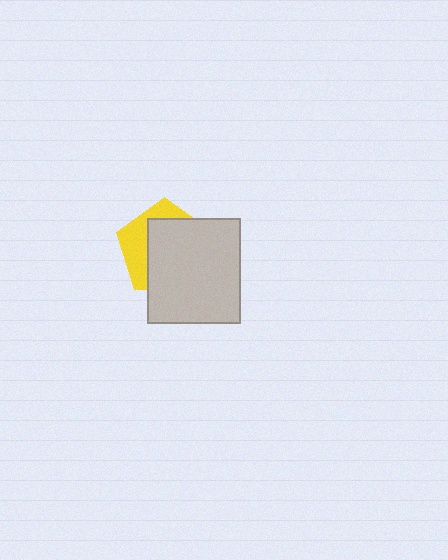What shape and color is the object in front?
The object in front is a light gray rectangle.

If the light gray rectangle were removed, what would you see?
You would see the complete yellow pentagon.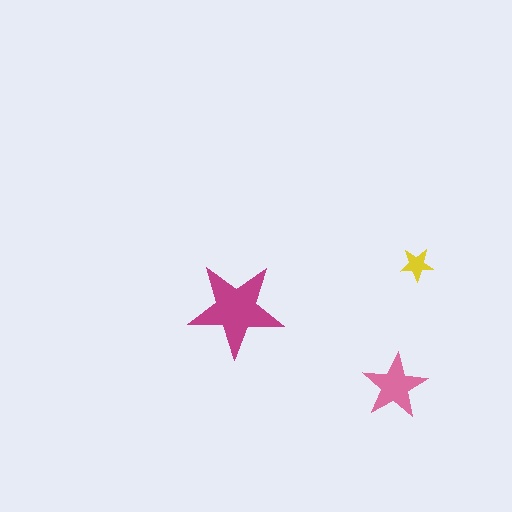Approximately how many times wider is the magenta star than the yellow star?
About 3 times wider.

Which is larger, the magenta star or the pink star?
The magenta one.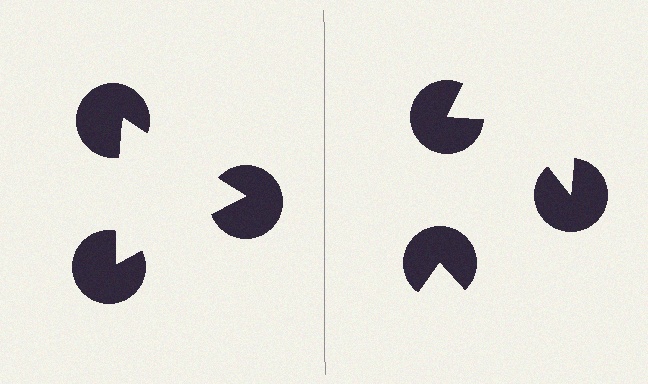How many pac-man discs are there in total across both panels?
6 — 3 on each side.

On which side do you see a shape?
An illusory triangle appears on the left side. On the right side the wedge cuts are rotated, so no coherent shape forms.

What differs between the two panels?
The pac-man discs are positioned identically on both sides; only the wedge orientations differ. On the left they align to a triangle; on the right they are misaligned.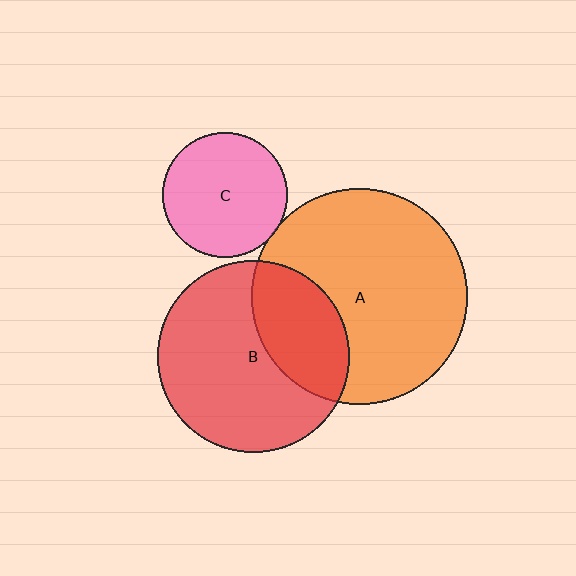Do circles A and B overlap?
Yes.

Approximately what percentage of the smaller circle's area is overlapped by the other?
Approximately 30%.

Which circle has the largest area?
Circle A (orange).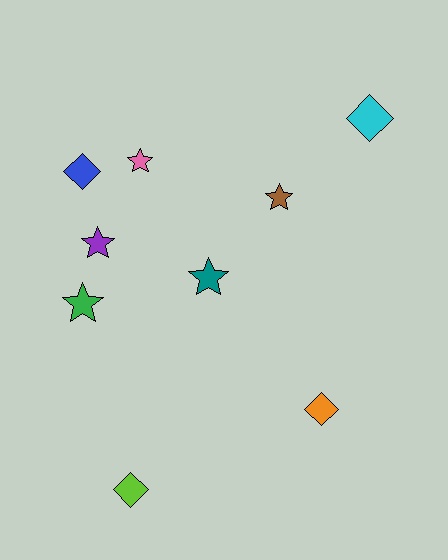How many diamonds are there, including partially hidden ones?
There are 4 diamonds.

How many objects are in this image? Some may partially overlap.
There are 9 objects.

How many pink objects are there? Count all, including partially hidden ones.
There is 1 pink object.